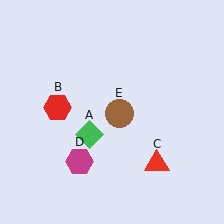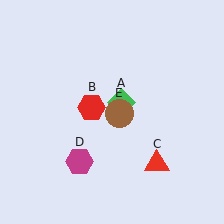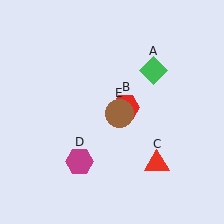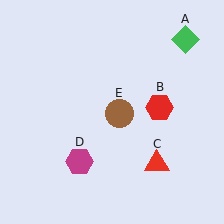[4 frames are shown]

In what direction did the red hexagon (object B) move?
The red hexagon (object B) moved right.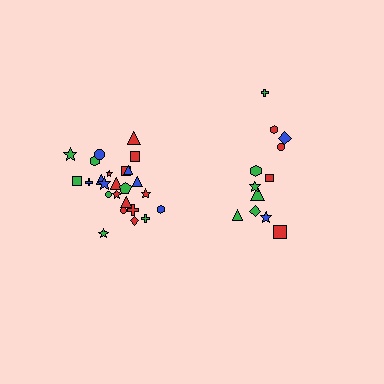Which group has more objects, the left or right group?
The left group.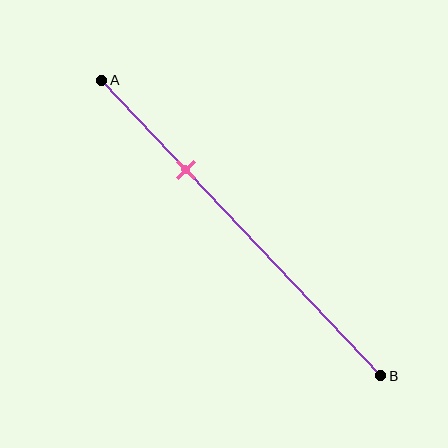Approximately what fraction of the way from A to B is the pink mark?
The pink mark is approximately 30% of the way from A to B.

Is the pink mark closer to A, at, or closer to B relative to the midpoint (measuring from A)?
The pink mark is closer to point A than the midpoint of segment AB.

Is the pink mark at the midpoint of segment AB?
No, the mark is at about 30% from A, not at the 50% midpoint.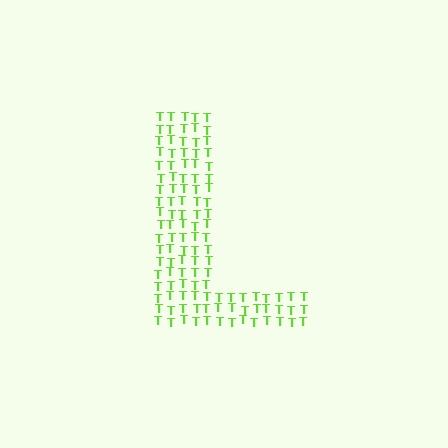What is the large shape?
The large shape is the letter L.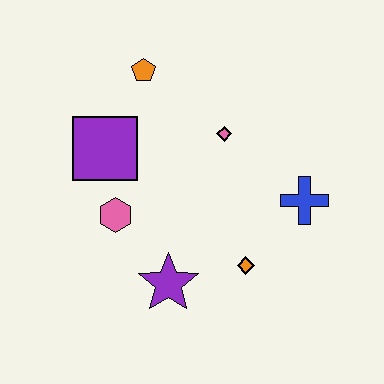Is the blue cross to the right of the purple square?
Yes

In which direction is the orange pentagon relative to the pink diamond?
The orange pentagon is to the left of the pink diamond.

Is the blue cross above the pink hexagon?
Yes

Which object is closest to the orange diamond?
The purple star is closest to the orange diamond.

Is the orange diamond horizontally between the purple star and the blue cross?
Yes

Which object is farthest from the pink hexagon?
The blue cross is farthest from the pink hexagon.